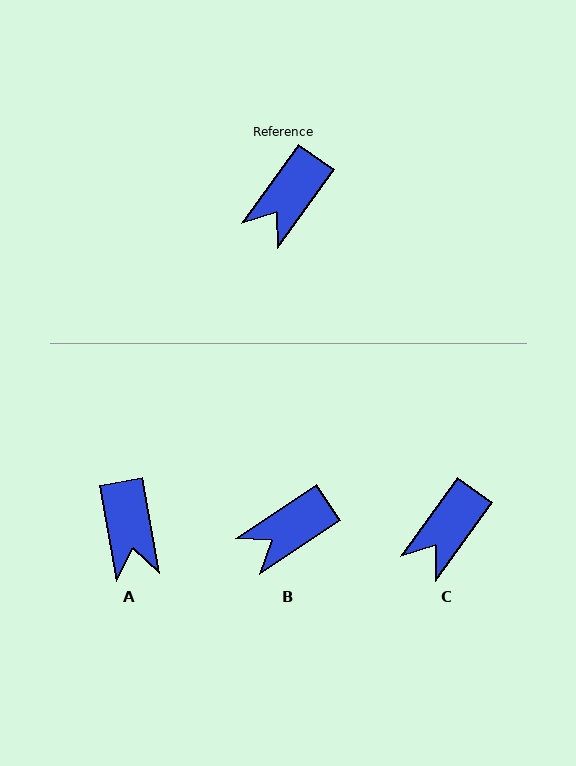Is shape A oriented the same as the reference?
No, it is off by about 46 degrees.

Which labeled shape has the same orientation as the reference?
C.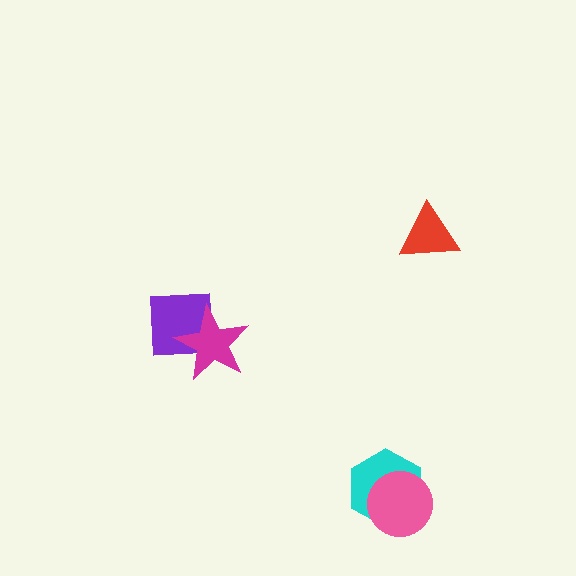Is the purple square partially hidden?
Yes, it is partially covered by another shape.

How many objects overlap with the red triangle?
0 objects overlap with the red triangle.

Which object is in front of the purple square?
The magenta star is in front of the purple square.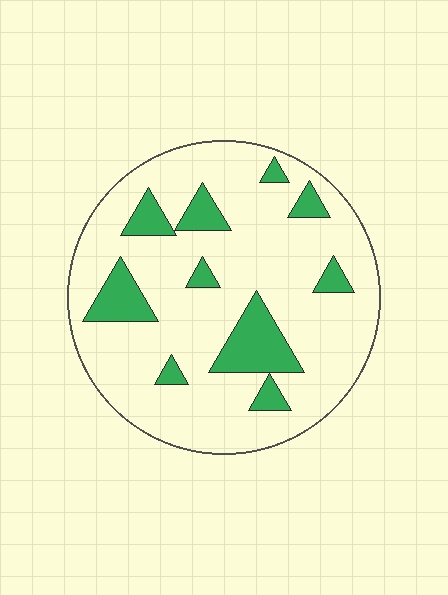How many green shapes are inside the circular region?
10.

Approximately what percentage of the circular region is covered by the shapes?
Approximately 20%.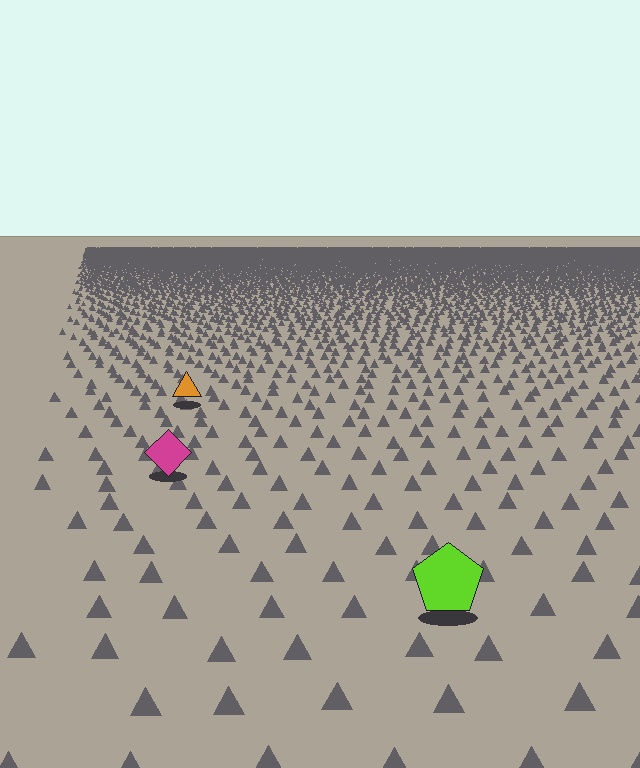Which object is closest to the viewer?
The lime pentagon is closest. The texture marks near it are larger and more spread out.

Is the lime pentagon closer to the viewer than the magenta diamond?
Yes. The lime pentagon is closer — you can tell from the texture gradient: the ground texture is coarser near it.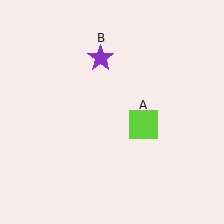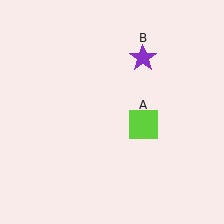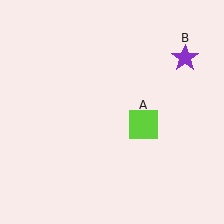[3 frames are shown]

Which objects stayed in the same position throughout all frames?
Lime square (object A) remained stationary.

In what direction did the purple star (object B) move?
The purple star (object B) moved right.